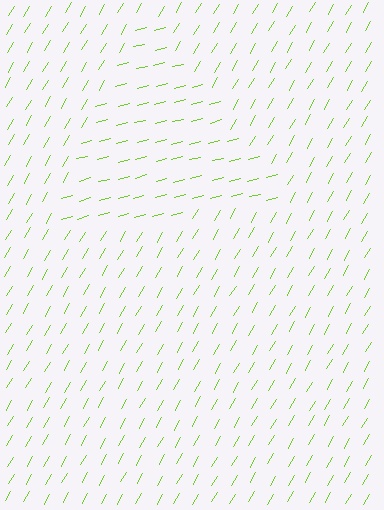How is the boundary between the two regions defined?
The boundary is defined purely by a change in line orientation (approximately 45 degrees difference). All lines are the same color and thickness.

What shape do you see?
I see a triangle.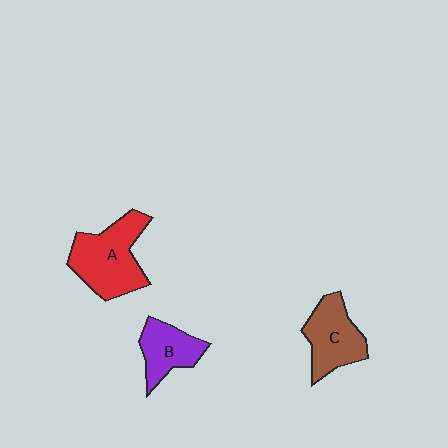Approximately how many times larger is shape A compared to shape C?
Approximately 1.3 times.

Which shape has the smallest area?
Shape B (purple).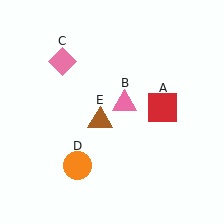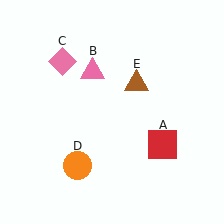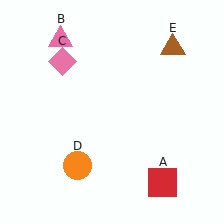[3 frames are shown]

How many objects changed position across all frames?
3 objects changed position: red square (object A), pink triangle (object B), brown triangle (object E).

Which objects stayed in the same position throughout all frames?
Pink diamond (object C) and orange circle (object D) remained stationary.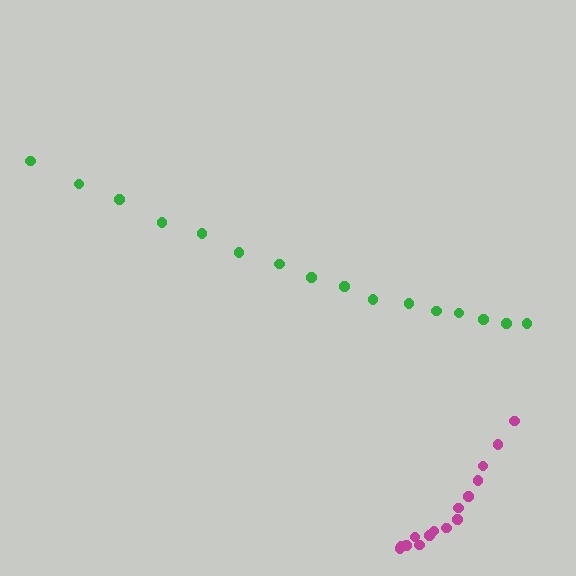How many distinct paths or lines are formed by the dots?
There are 2 distinct paths.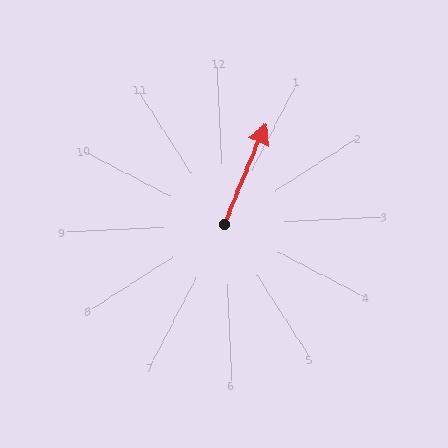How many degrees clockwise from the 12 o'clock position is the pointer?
Approximately 25 degrees.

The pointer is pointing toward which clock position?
Roughly 1 o'clock.